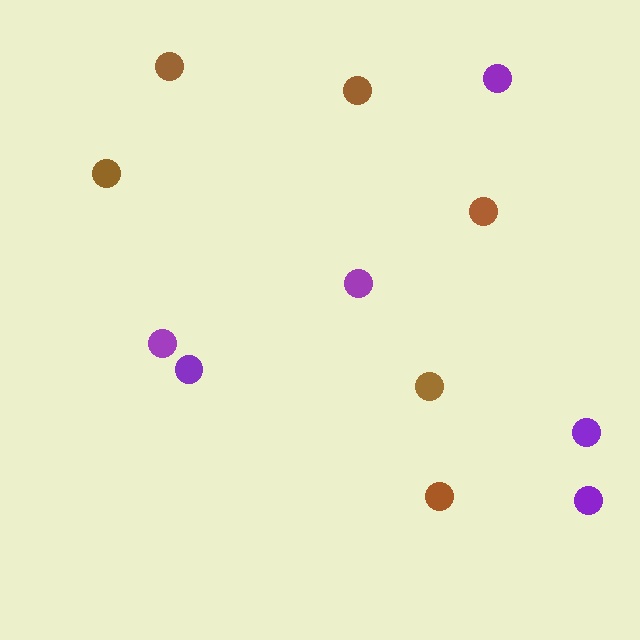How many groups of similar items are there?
There are 2 groups: one group of brown circles (6) and one group of purple circles (6).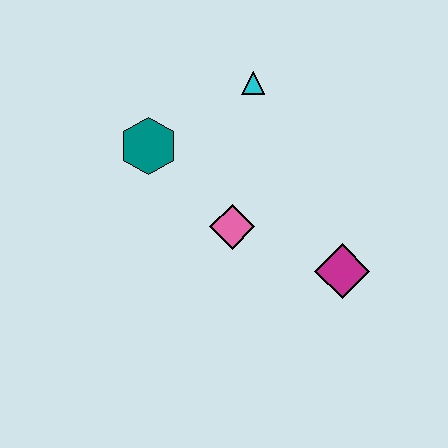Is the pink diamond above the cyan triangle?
No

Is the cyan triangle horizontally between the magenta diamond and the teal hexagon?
Yes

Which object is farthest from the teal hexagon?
The magenta diamond is farthest from the teal hexagon.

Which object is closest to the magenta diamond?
The pink diamond is closest to the magenta diamond.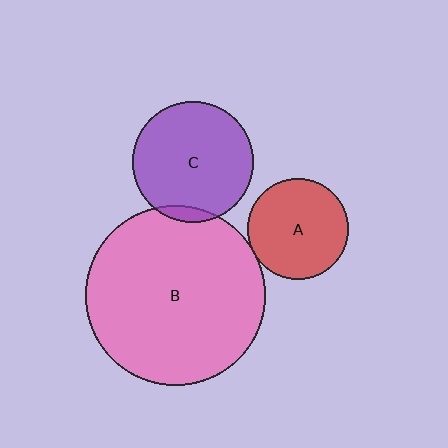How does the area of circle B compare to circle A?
Approximately 3.2 times.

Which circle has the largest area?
Circle B (pink).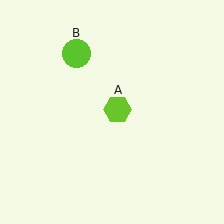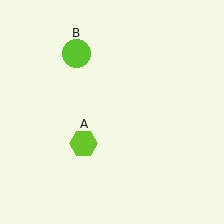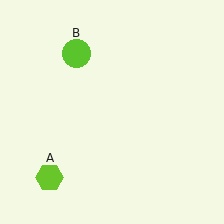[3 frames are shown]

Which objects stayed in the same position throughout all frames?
Lime circle (object B) remained stationary.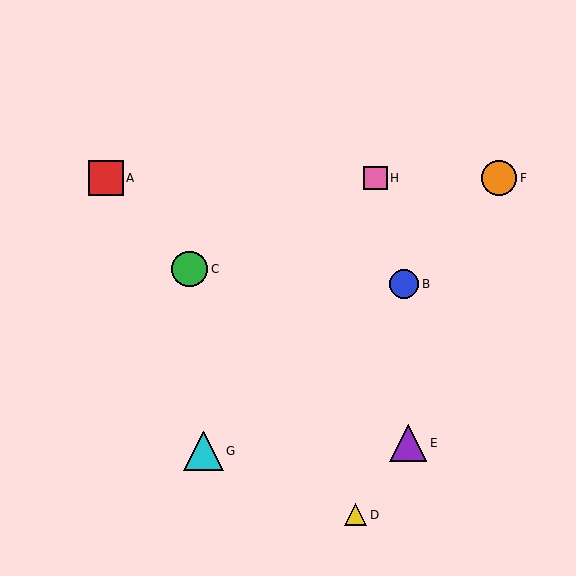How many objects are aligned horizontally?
3 objects (A, F, H) are aligned horizontally.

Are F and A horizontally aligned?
Yes, both are at y≈178.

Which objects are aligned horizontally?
Objects A, F, H are aligned horizontally.